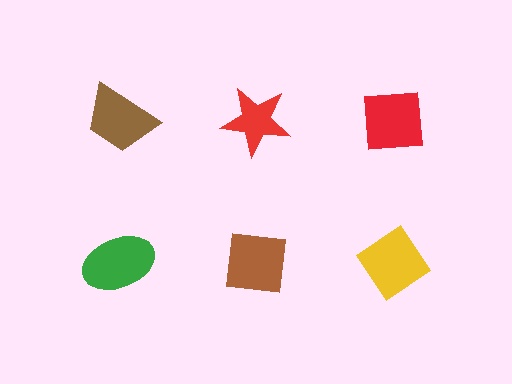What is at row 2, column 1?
A green ellipse.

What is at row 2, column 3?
A yellow diamond.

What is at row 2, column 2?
A brown square.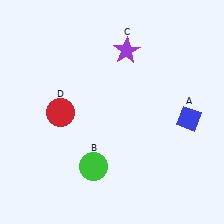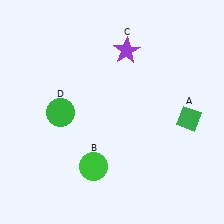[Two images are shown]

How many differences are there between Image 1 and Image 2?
There are 2 differences between the two images.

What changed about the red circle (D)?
In Image 1, D is red. In Image 2, it changed to green.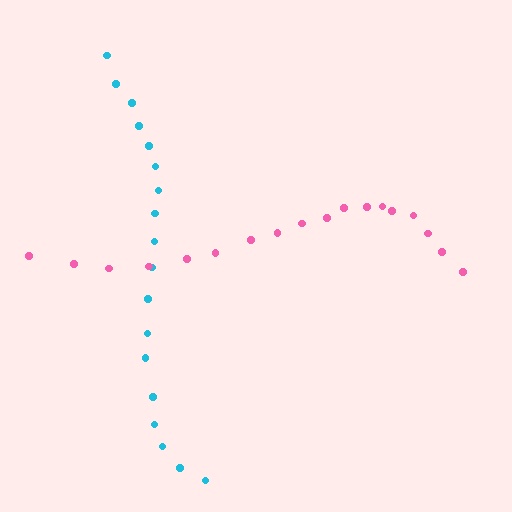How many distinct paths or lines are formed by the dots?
There are 2 distinct paths.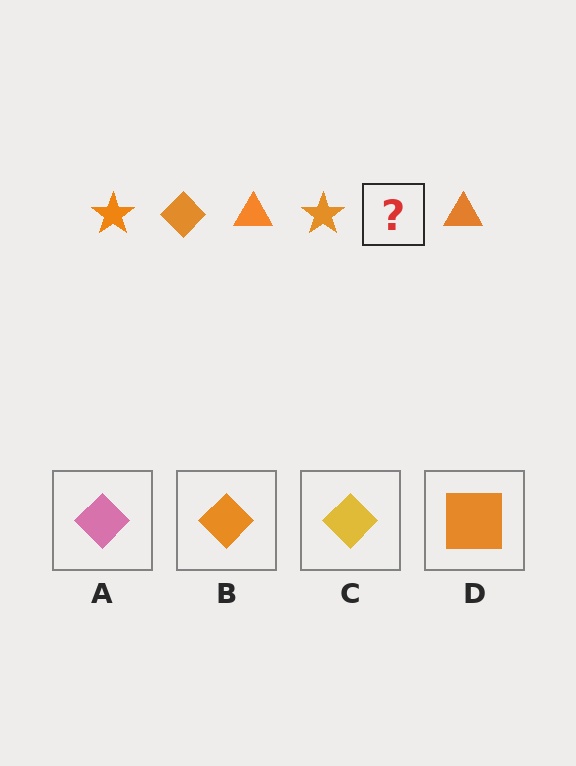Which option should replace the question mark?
Option B.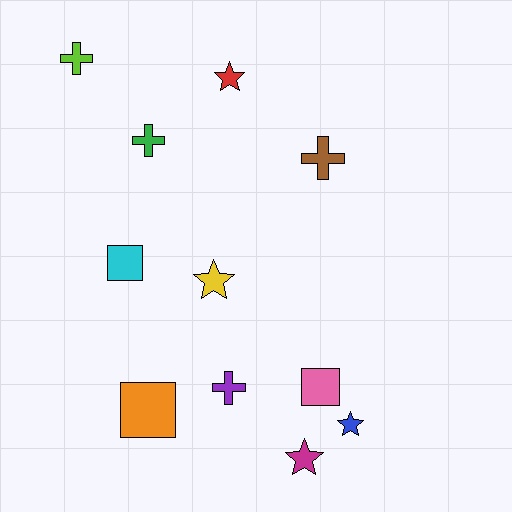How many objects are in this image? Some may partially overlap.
There are 11 objects.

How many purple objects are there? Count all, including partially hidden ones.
There is 1 purple object.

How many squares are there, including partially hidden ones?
There are 3 squares.